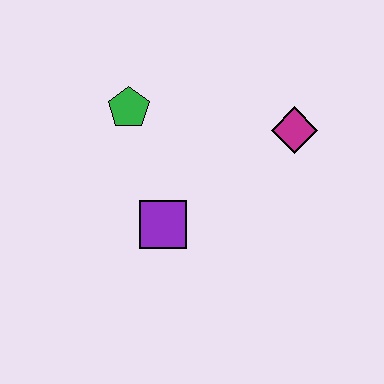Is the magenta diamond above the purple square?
Yes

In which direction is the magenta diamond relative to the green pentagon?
The magenta diamond is to the right of the green pentagon.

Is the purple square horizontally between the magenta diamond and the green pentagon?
Yes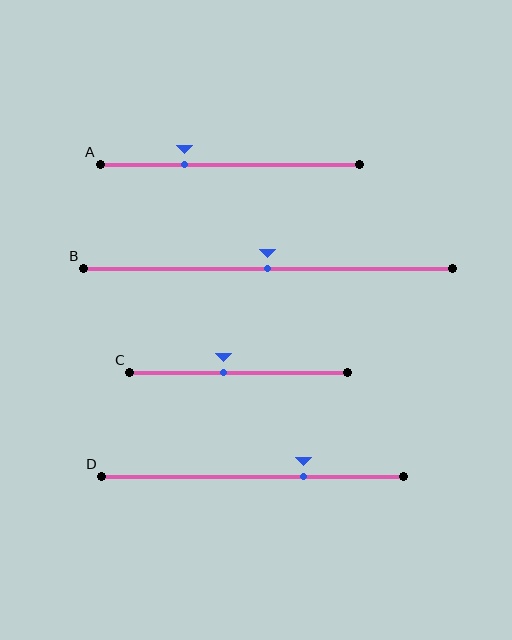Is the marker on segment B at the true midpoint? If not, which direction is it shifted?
Yes, the marker on segment B is at the true midpoint.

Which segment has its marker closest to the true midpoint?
Segment B has its marker closest to the true midpoint.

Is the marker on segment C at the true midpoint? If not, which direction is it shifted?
No, the marker on segment C is shifted to the left by about 7% of the segment length.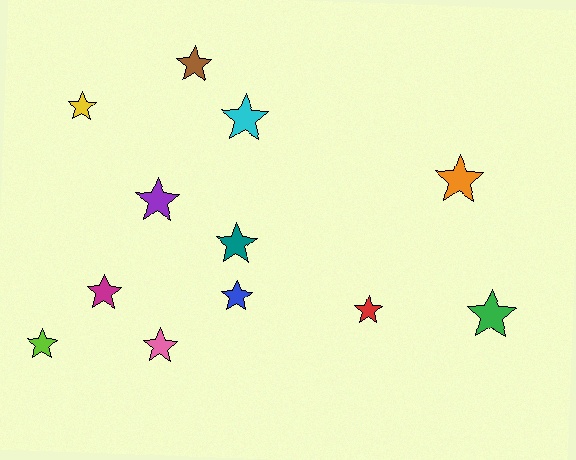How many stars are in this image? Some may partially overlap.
There are 12 stars.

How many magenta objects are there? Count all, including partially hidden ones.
There is 1 magenta object.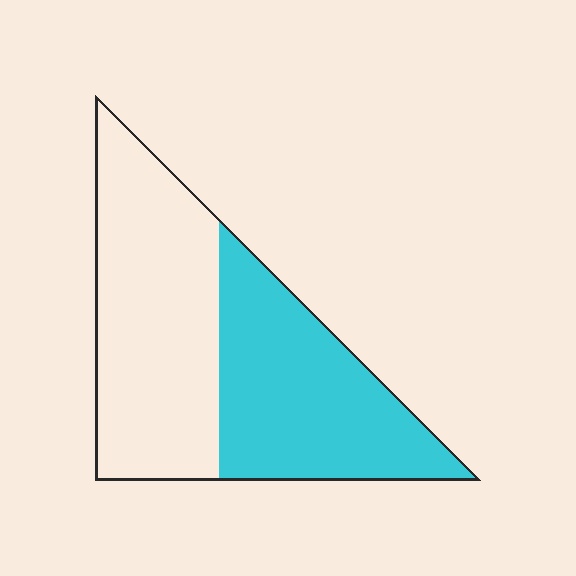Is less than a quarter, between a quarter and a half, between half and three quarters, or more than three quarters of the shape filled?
Between a quarter and a half.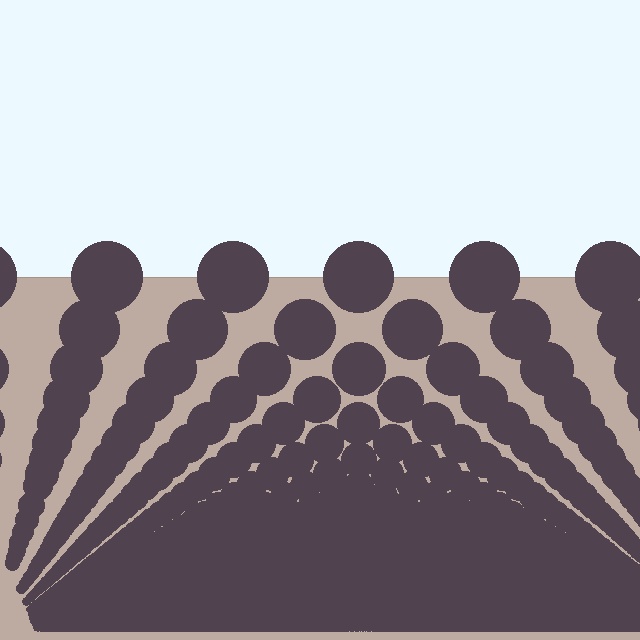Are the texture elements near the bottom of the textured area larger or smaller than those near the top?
Smaller. The gradient is inverted — elements near the bottom are smaller and denser.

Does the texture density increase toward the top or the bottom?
Density increases toward the bottom.